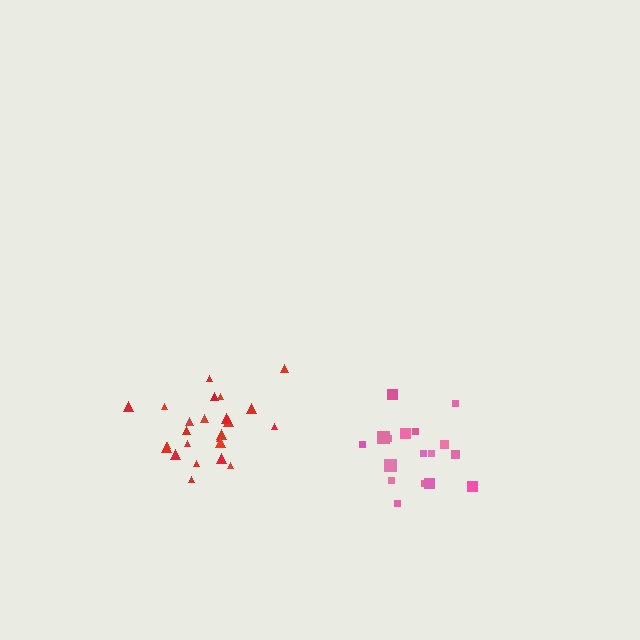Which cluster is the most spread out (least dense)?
Pink.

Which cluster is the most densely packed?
Red.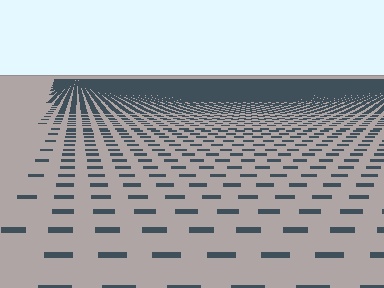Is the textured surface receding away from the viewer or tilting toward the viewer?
The surface is receding away from the viewer. Texture elements get smaller and denser toward the top.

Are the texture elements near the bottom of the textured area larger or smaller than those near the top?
Larger. Near the bottom, elements are closer to the viewer and appear at a bigger on-screen size.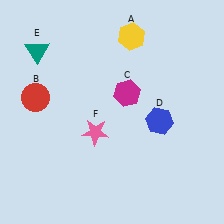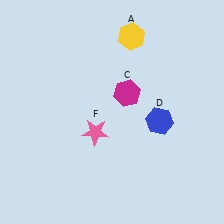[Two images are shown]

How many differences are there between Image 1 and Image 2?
There are 2 differences between the two images.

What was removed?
The red circle (B), the teal triangle (E) were removed in Image 2.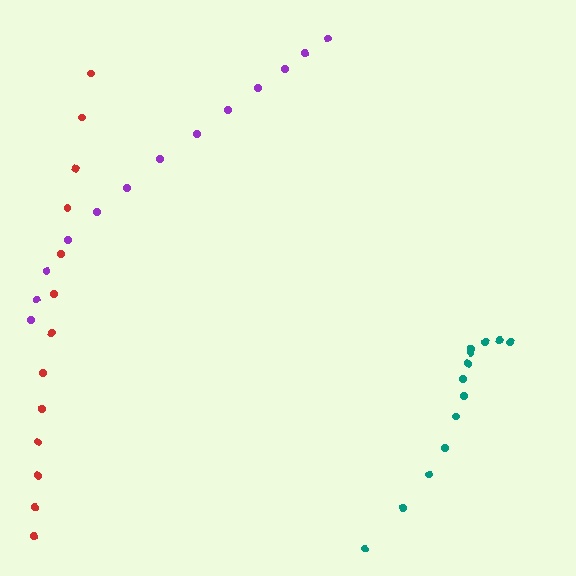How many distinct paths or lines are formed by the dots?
There are 3 distinct paths.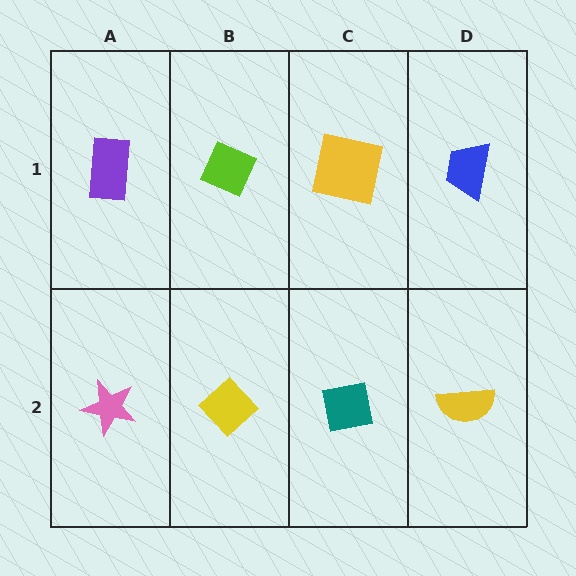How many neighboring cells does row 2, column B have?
3.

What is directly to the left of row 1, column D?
A yellow square.